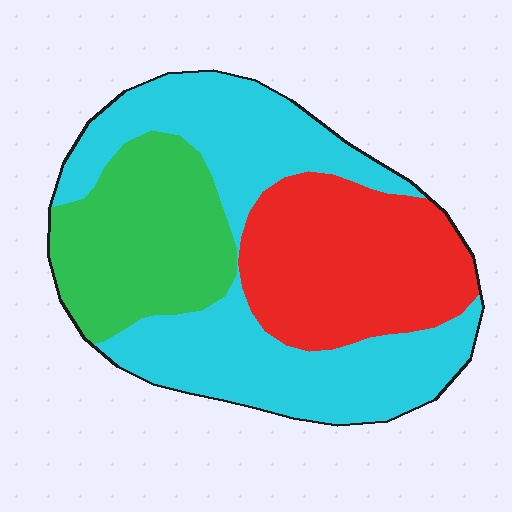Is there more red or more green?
Red.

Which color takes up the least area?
Green, at roughly 25%.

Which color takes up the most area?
Cyan, at roughly 45%.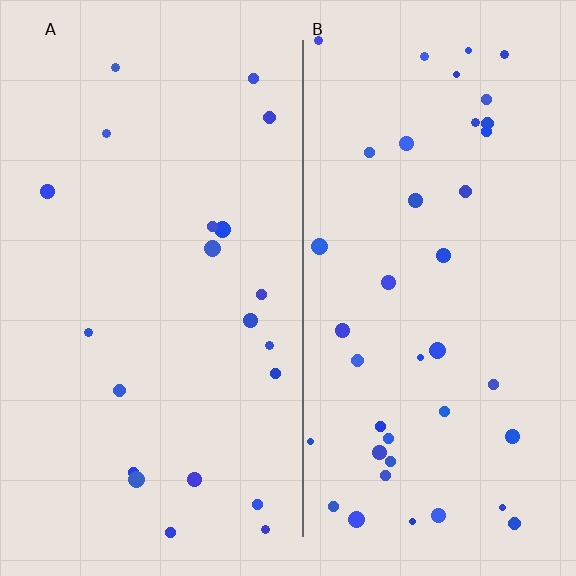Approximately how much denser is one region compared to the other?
Approximately 2.0× — region B over region A.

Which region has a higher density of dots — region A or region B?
B (the right).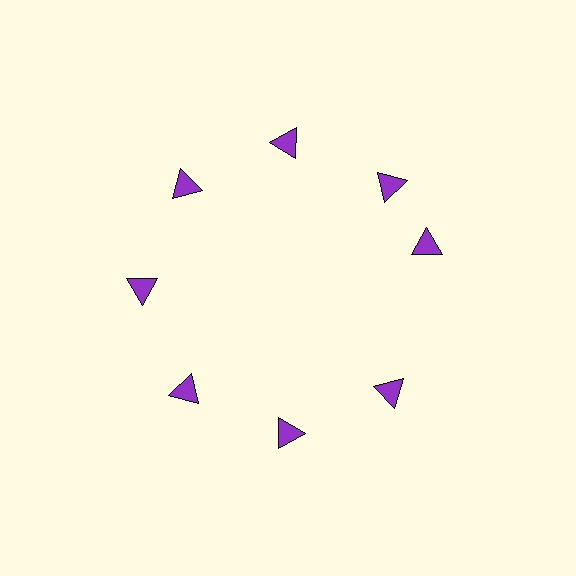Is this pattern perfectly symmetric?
No. The 8 purple triangles are arranged in a ring, but one element near the 3 o'clock position is rotated out of alignment along the ring, breaking the 8-fold rotational symmetry.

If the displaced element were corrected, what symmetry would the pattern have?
It would have 8-fold rotational symmetry — the pattern would map onto itself every 45 degrees.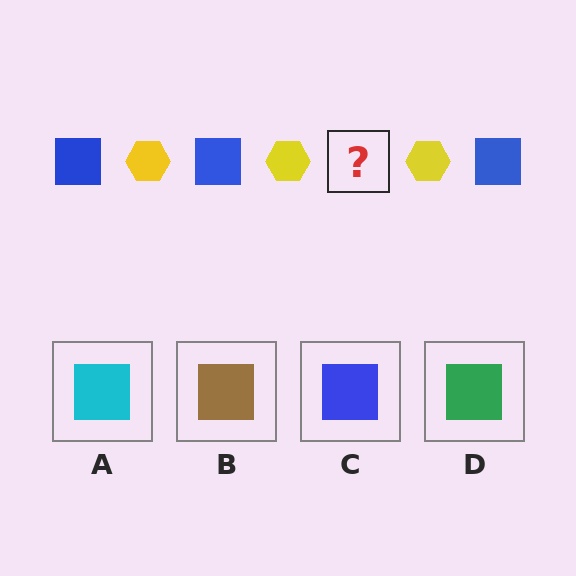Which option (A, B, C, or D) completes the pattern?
C.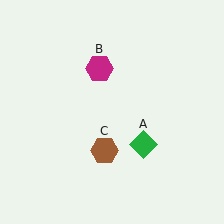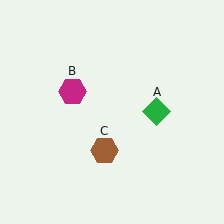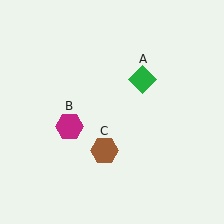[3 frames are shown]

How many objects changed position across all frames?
2 objects changed position: green diamond (object A), magenta hexagon (object B).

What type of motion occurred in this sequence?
The green diamond (object A), magenta hexagon (object B) rotated counterclockwise around the center of the scene.